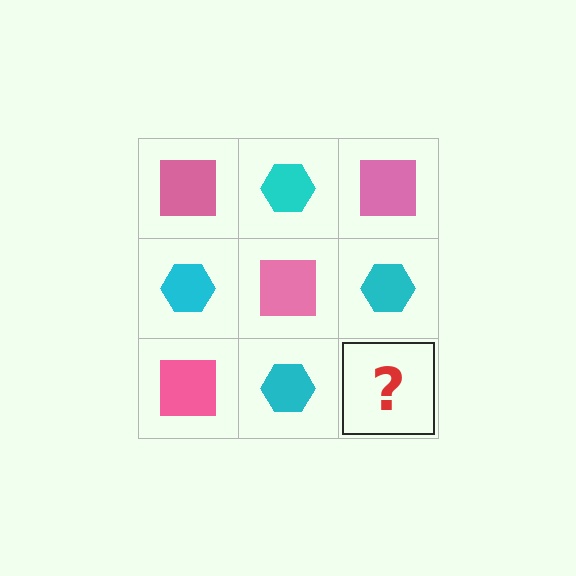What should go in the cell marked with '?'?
The missing cell should contain a pink square.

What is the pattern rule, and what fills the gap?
The rule is that it alternates pink square and cyan hexagon in a checkerboard pattern. The gap should be filled with a pink square.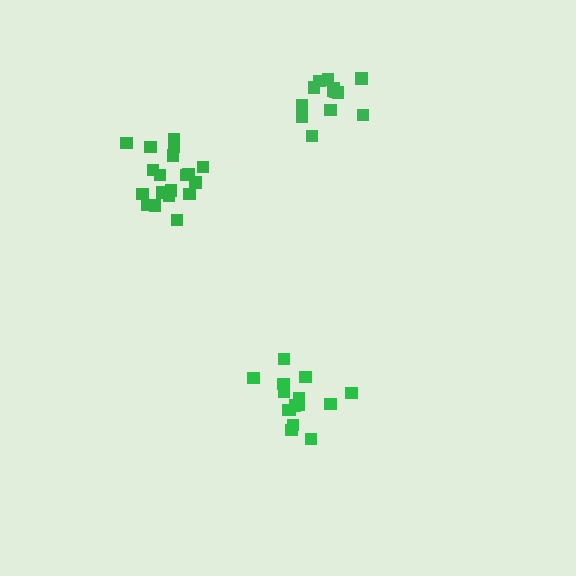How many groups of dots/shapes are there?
There are 3 groups.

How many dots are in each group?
Group 1: 15 dots, Group 2: 19 dots, Group 3: 13 dots (47 total).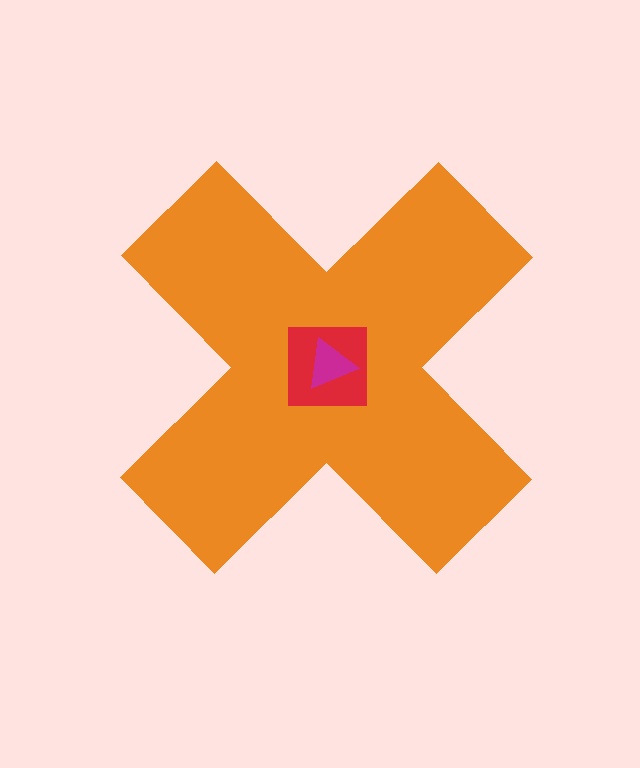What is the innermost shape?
The magenta triangle.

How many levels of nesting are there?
3.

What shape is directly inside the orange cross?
The red square.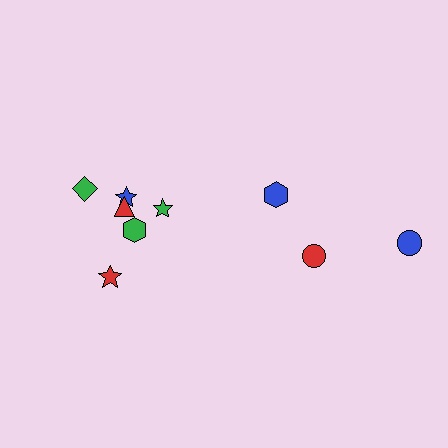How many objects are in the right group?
There are 3 objects.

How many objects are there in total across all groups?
There are 9 objects.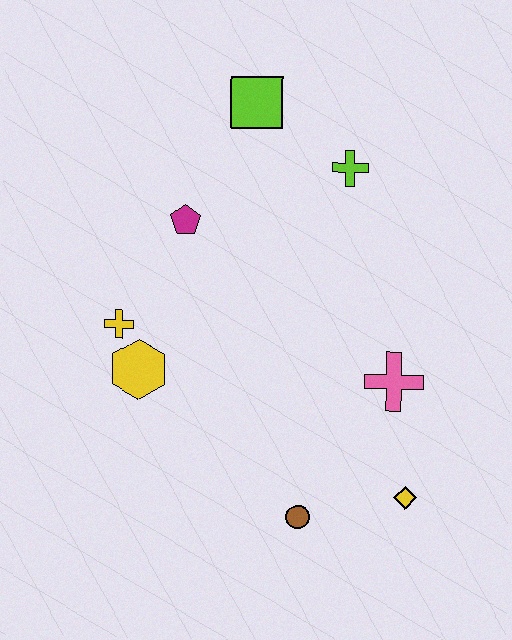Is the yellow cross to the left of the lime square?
Yes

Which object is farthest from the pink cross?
The lime square is farthest from the pink cross.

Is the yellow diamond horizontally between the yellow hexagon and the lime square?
No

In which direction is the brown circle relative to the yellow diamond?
The brown circle is to the left of the yellow diamond.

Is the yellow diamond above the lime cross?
No